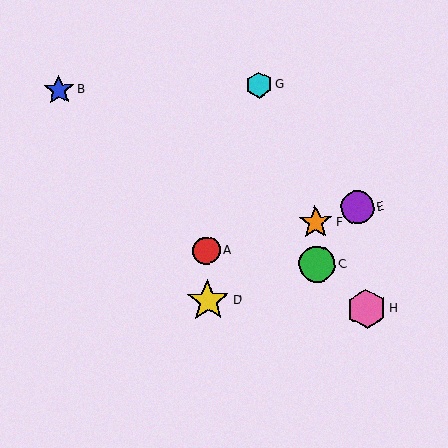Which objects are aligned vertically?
Objects A, D are aligned vertically.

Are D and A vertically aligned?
Yes, both are at x≈208.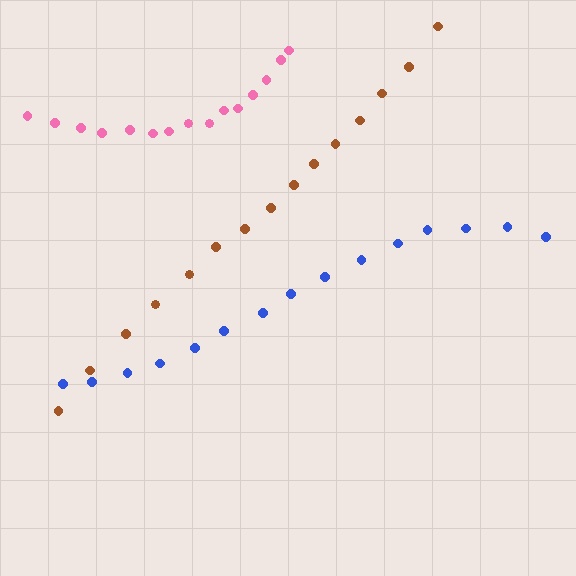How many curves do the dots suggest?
There are 3 distinct paths.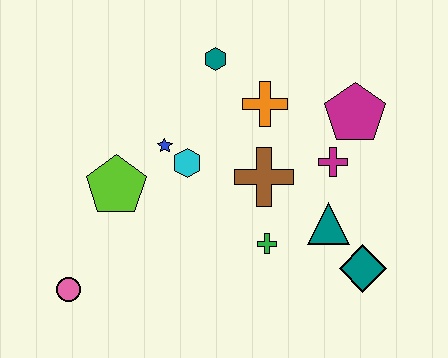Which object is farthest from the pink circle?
The magenta pentagon is farthest from the pink circle.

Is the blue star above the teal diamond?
Yes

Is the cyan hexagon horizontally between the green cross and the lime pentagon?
Yes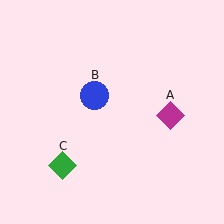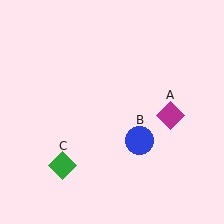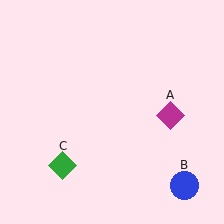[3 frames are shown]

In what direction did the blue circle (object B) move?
The blue circle (object B) moved down and to the right.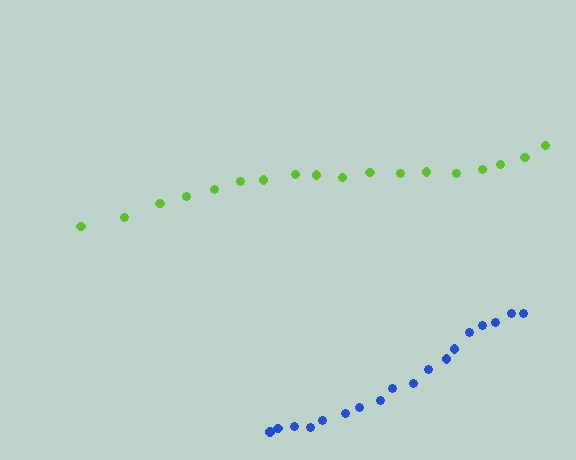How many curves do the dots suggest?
There are 2 distinct paths.